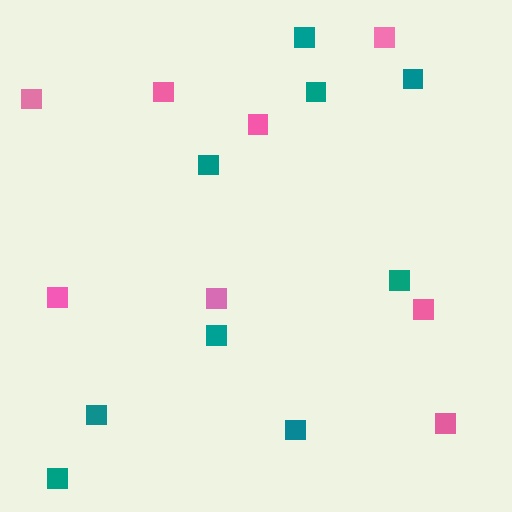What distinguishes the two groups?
There are 2 groups: one group of teal squares (9) and one group of pink squares (8).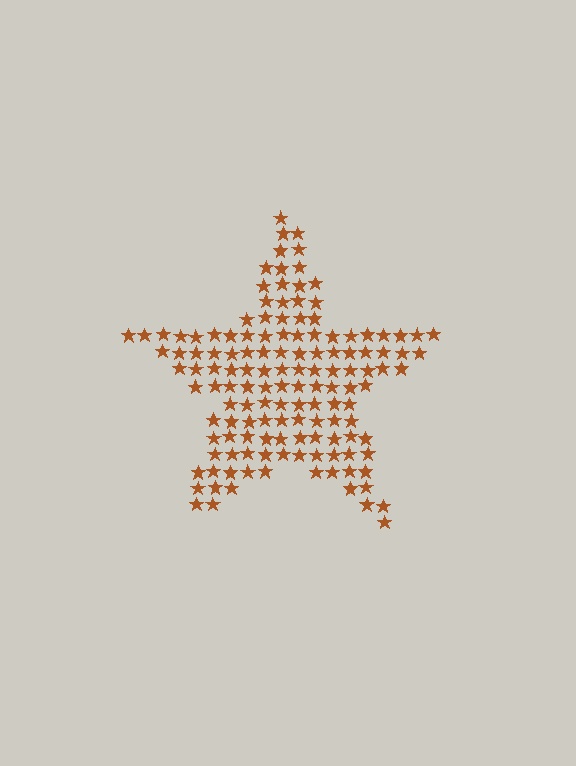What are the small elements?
The small elements are stars.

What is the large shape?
The large shape is a star.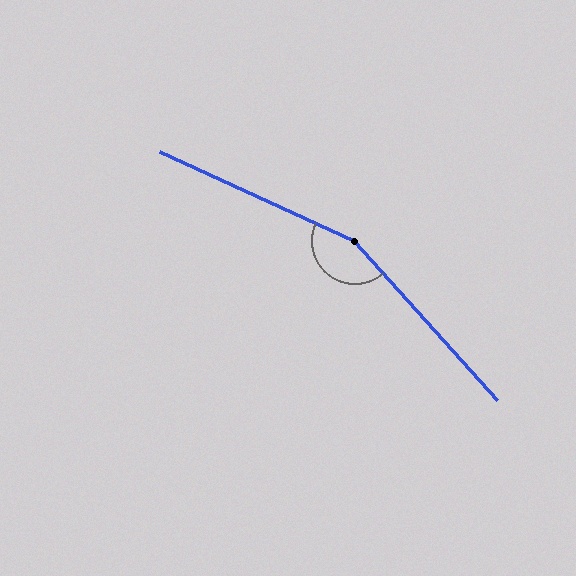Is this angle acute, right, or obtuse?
It is obtuse.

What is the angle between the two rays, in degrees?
Approximately 156 degrees.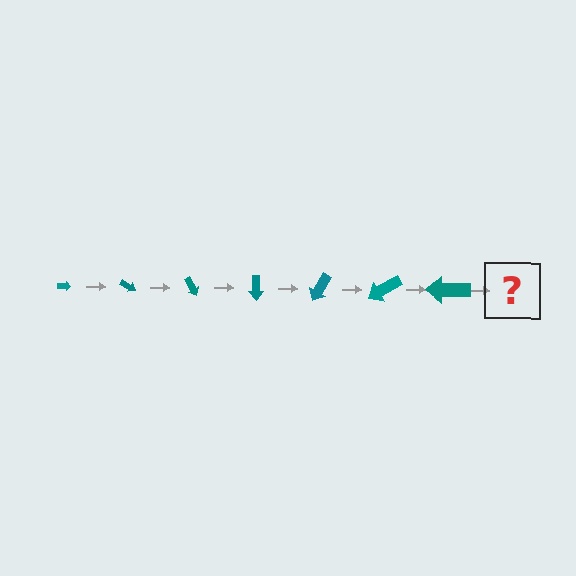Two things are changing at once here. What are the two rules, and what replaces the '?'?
The two rules are that the arrow grows larger each step and it rotates 30 degrees each step. The '?' should be an arrow, larger than the previous one and rotated 210 degrees from the start.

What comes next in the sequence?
The next element should be an arrow, larger than the previous one and rotated 210 degrees from the start.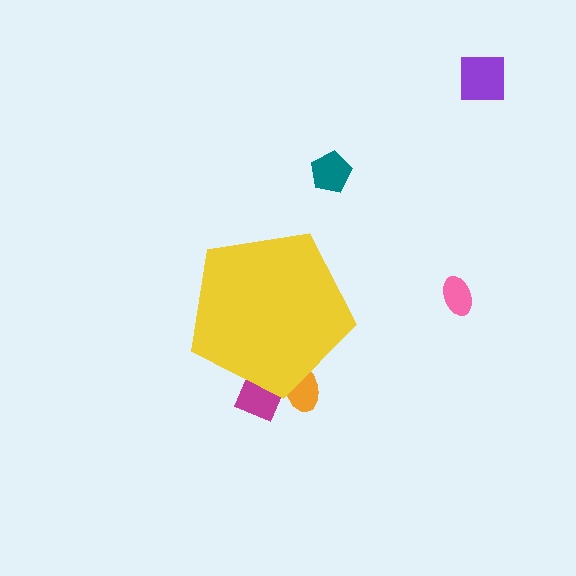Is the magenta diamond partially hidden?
Yes, the magenta diamond is partially hidden behind the yellow pentagon.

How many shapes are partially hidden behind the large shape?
2 shapes are partially hidden.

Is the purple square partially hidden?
No, the purple square is fully visible.